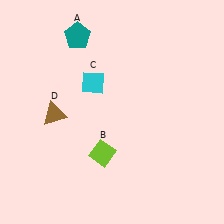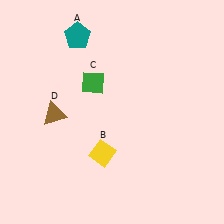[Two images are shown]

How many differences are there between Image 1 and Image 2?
There are 2 differences between the two images.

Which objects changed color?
B changed from lime to yellow. C changed from cyan to green.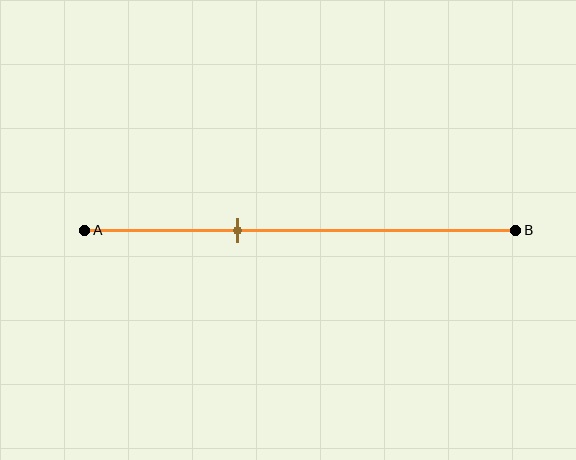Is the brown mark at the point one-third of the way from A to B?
Yes, the mark is approximately at the one-third point.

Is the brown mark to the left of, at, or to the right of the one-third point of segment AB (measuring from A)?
The brown mark is approximately at the one-third point of segment AB.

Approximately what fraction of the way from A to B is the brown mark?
The brown mark is approximately 35% of the way from A to B.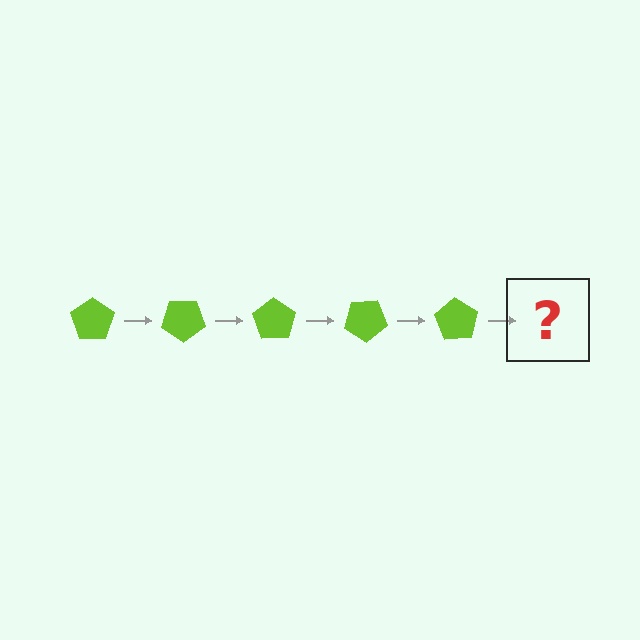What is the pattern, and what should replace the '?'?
The pattern is that the pentagon rotates 35 degrees each step. The '?' should be a lime pentagon rotated 175 degrees.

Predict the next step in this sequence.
The next step is a lime pentagon rotated 175 degrees.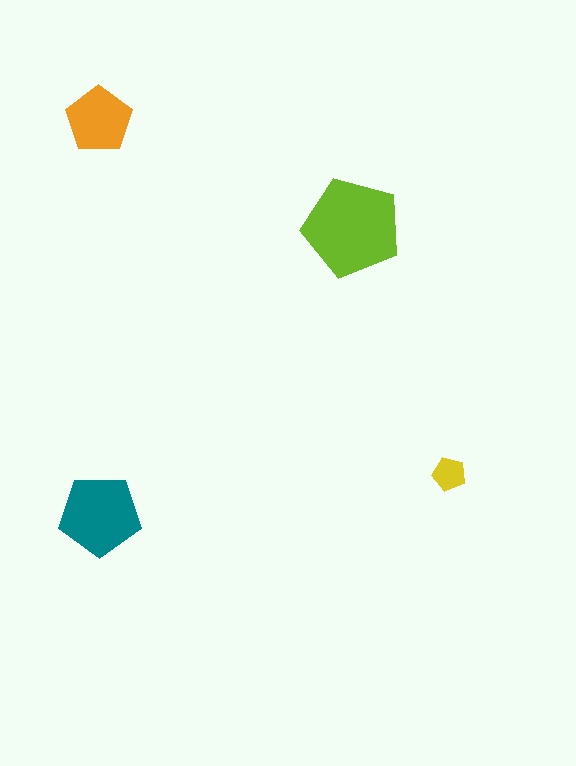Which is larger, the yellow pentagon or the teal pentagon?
The teal one.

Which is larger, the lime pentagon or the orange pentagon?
The lime one.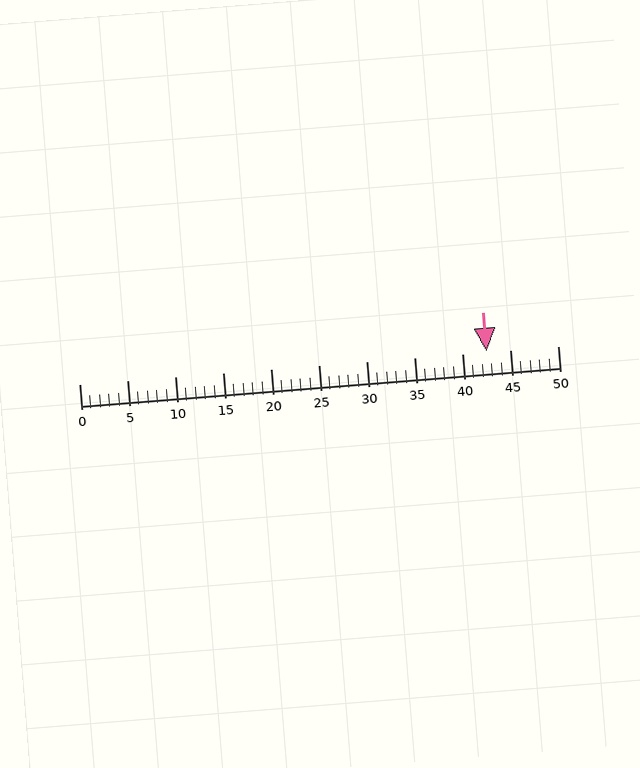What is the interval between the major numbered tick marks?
The major tick marks are spaced 5 units apart.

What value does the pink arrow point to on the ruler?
The pink arrow points to approximately 42.